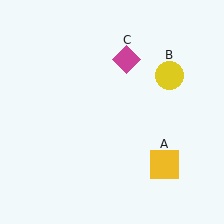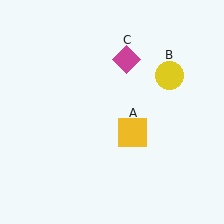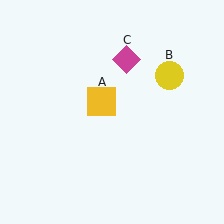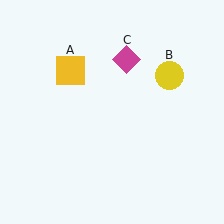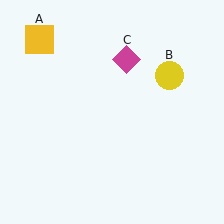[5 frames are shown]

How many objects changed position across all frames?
1 object changed position: yellow square (object A).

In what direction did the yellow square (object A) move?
The yellow square (object A) moved up and to the left.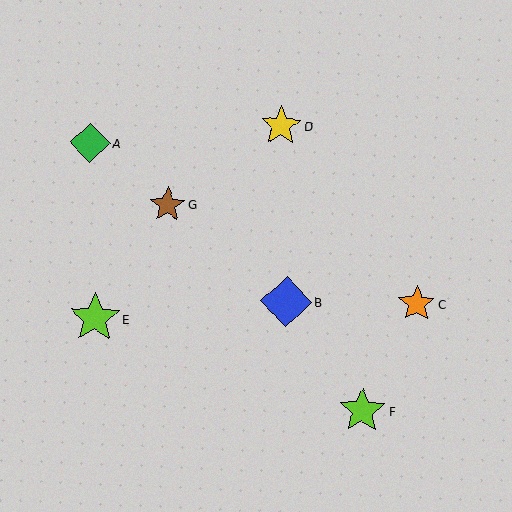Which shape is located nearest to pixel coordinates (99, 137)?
The green diamond (labeled A) at (90, 143) is nearest to that location.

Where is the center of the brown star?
The center of the brown star is at (167, 205).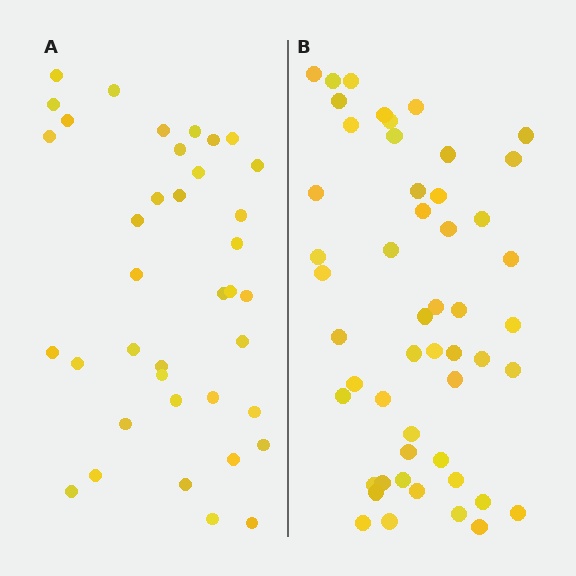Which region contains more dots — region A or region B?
Region B (the right region) has more dots.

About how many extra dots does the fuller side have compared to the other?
Region B has approximately 15 more dots than region A.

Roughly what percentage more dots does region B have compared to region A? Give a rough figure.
About 35% more.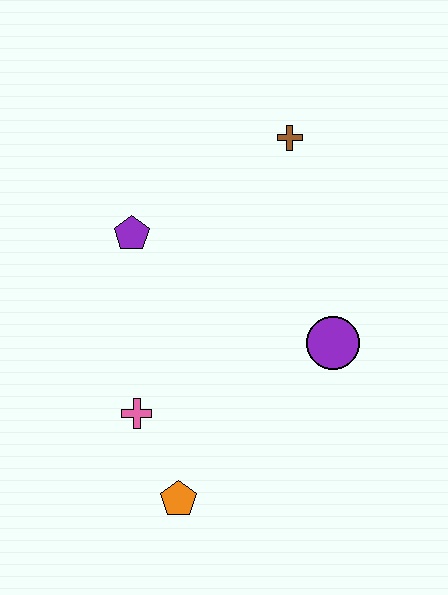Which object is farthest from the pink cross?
The brown cross is farthest from the pink cross.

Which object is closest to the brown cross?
The purple pentagon is closest to the brown cross.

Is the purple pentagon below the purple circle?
No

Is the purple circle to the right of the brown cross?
Yes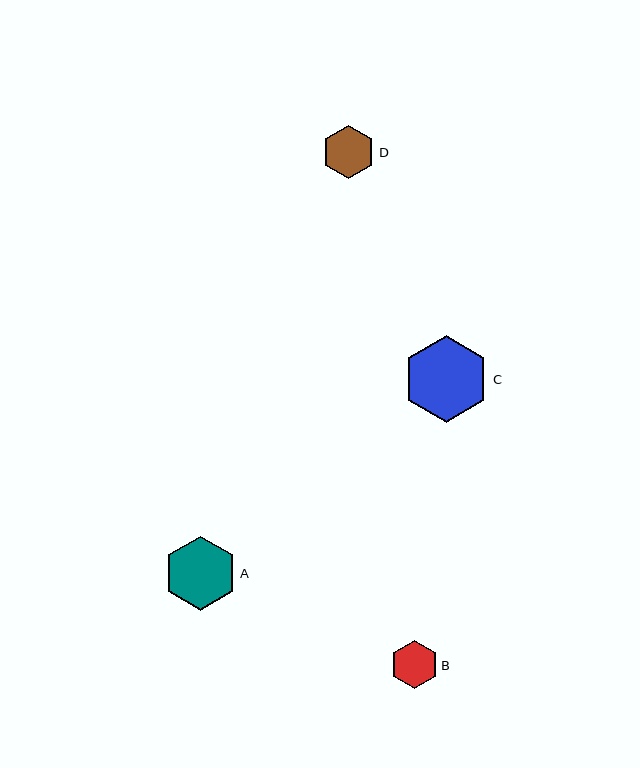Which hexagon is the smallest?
Hexagon B is the smallest with a size of approximately 48 pixels.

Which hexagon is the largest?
Hexagon C is the largest with a size of approximately 87 pixels.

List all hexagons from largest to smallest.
From largest to smallest: C, A, D, B.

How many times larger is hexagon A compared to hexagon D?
Hexagon A is approximately 1.4 times the size of hexagon D.